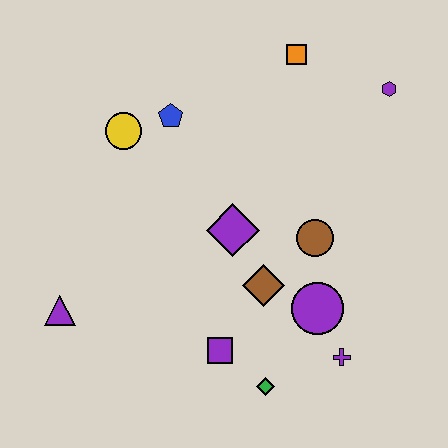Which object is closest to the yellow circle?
The blue pentagon is closest to the yellow circle.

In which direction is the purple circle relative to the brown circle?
The purple circle is below the brown circle.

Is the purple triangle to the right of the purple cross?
No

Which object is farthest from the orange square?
The purple triangle is farthest from the orange square.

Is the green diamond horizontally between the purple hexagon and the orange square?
No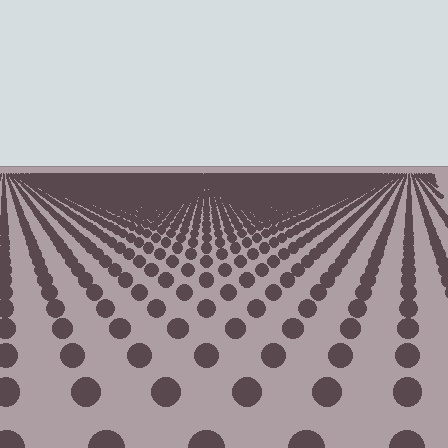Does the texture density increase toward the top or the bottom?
Density increases toward the top.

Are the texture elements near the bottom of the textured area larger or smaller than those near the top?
Larger. Near the bottom, elements are closer to the viewer and appear at a bigger on-screen size.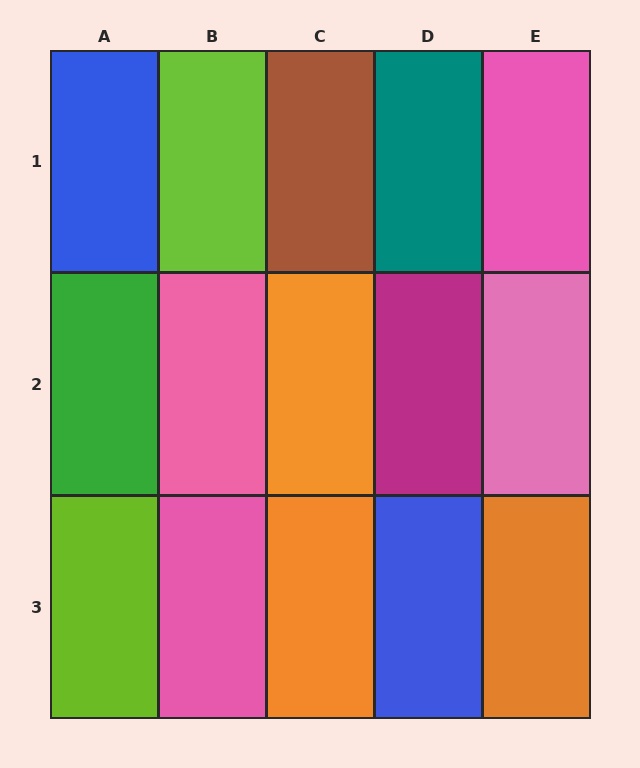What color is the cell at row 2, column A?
Green.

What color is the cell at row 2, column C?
Orange.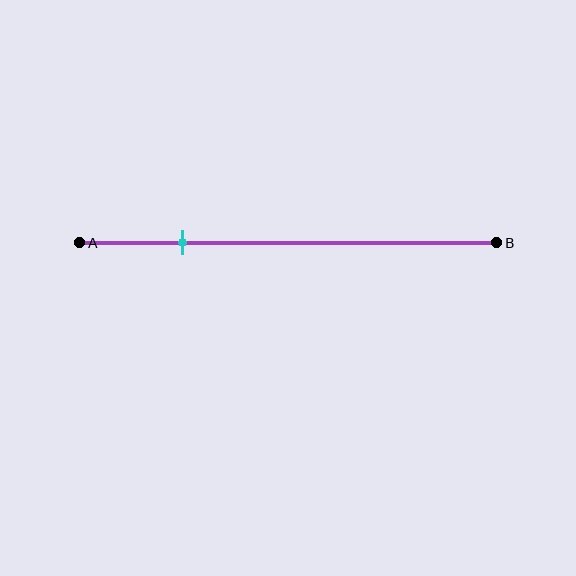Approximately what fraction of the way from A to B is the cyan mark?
The cyan mark is approximately 25% of the way from A to B.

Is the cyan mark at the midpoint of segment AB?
No, the mark is at about 25% from A, not at the 50% midpoint.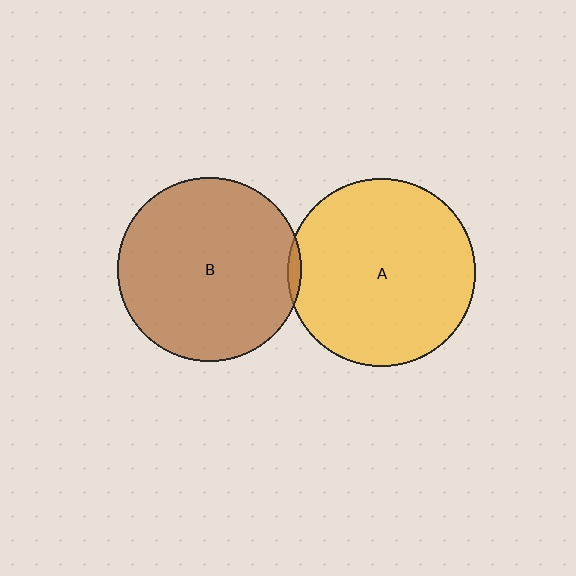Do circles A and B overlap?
Yes.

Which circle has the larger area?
Circle A (yellow).